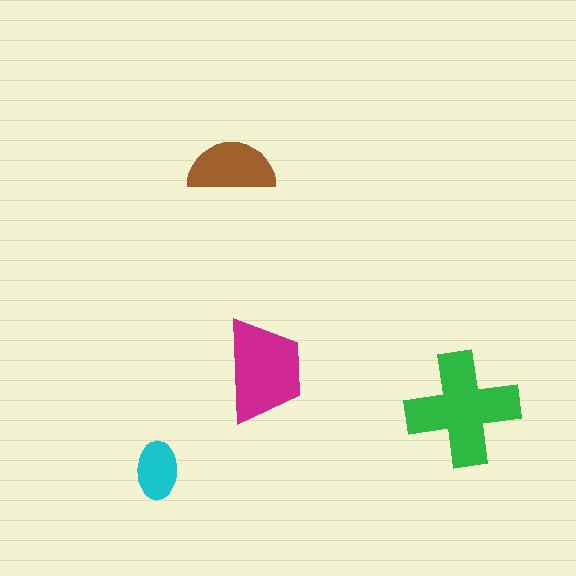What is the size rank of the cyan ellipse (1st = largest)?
4th.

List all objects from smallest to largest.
The cyan ellipse, the brown semicircle, the magenta trapezoid, the green cross.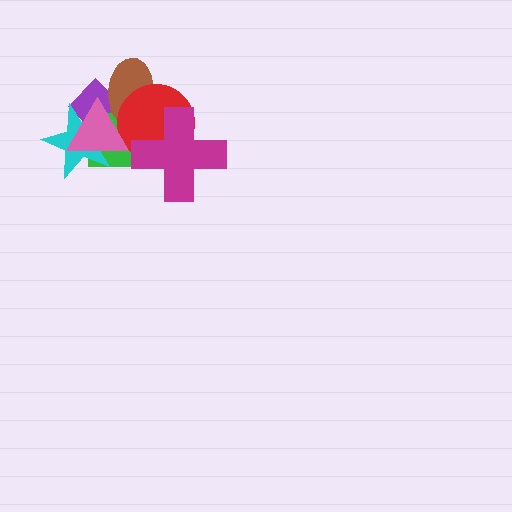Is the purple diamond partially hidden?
Yes, it is partially covered by another shape.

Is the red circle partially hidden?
Yes, it is partially covered by another shape.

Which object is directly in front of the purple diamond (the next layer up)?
The green rectangle is directly in front of the purple diamond.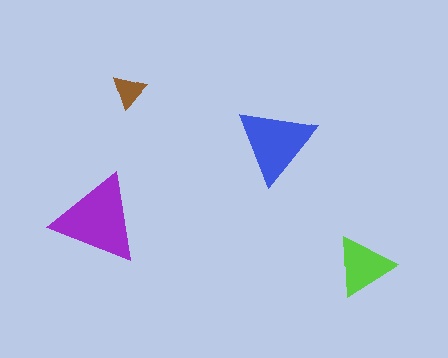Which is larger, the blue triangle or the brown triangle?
The blue one.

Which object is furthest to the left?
The purple triangle is leftmost.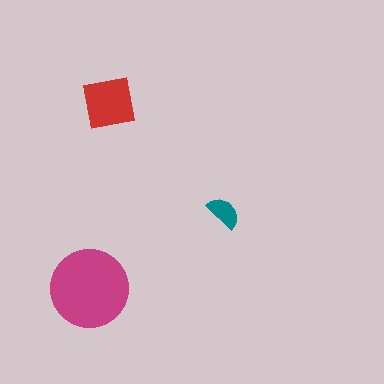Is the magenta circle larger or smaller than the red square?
Larger.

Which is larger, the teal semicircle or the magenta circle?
The magenta circle.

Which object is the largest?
The magenta circle.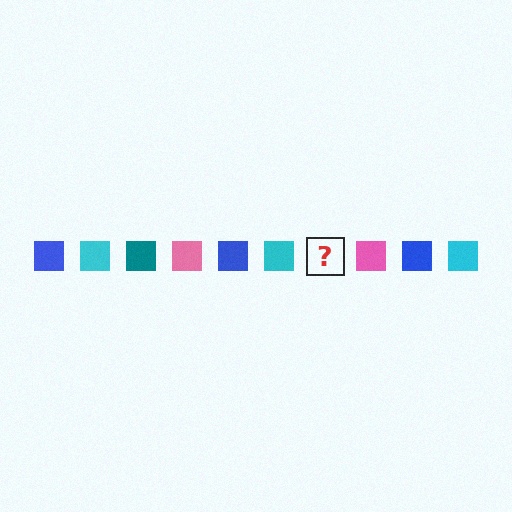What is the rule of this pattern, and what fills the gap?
The rule is that the pattern cycles through blue, cyan, teal, pink squares. The gap should be filled with a teal square.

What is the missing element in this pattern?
The missing element is a teal square.